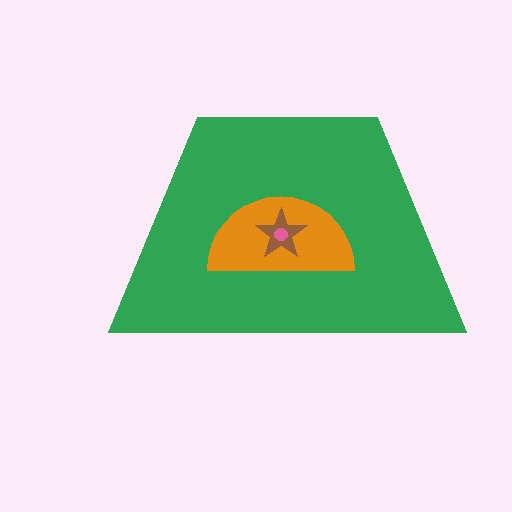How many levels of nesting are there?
4.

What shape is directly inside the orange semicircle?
The brown star.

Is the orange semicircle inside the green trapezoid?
Yes.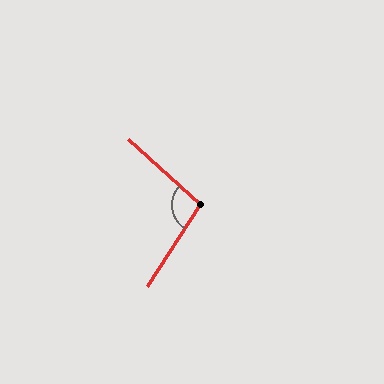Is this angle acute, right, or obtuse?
It is obtuse.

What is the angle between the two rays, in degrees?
Approximately 100 degrees.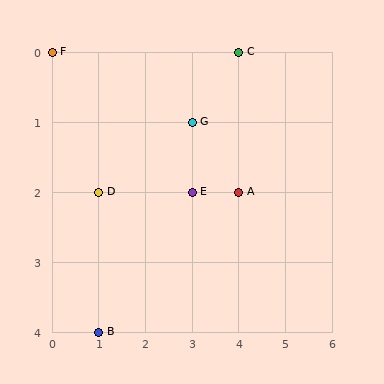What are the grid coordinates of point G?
Point G is at grid coordinates (3, 1).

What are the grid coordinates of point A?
Point A is at grid coordinates (4, 2).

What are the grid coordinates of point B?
Point B is at grid coordinates (1, 4).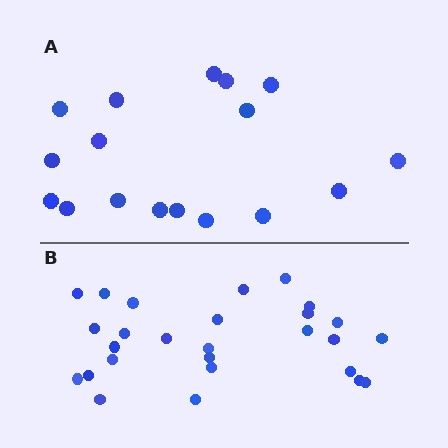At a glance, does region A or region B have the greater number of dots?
Region B (the bottom region) has more dots.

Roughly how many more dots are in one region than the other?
Region B has roughly 10 or so more dots than region A.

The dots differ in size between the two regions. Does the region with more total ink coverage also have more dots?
No. Region A has more total ink coverage because its dots are larger, but region B actually contains more individual dots. Total area can be misleading — the number of items is what matters here.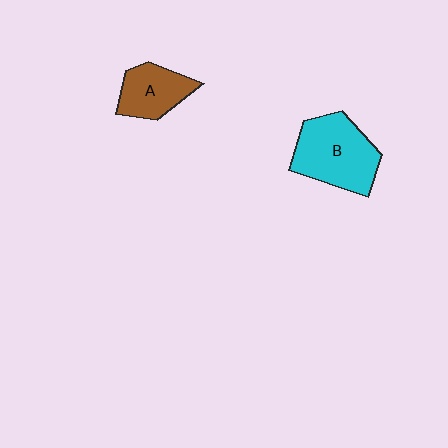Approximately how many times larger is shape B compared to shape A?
Approximately 1.6 times.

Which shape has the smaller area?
Shape A (brown).